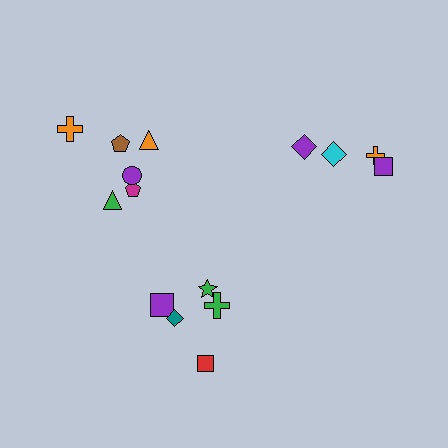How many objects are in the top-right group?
There are 4 objects.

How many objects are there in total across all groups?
There are 15 objects.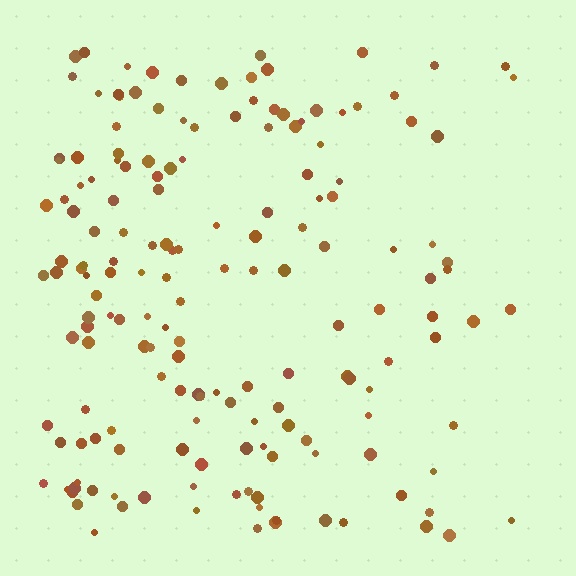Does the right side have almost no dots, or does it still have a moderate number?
Still a moderate number, just noticeably fewer than the left.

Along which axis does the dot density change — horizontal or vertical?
Horizontal.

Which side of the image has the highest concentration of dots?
The left.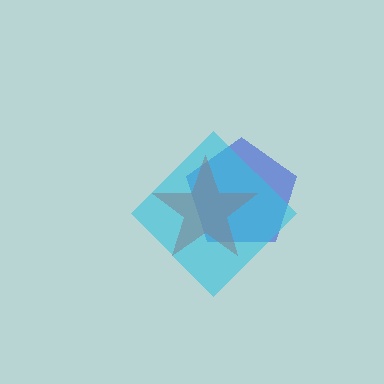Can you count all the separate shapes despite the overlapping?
Yes, there are 3 separate shapes.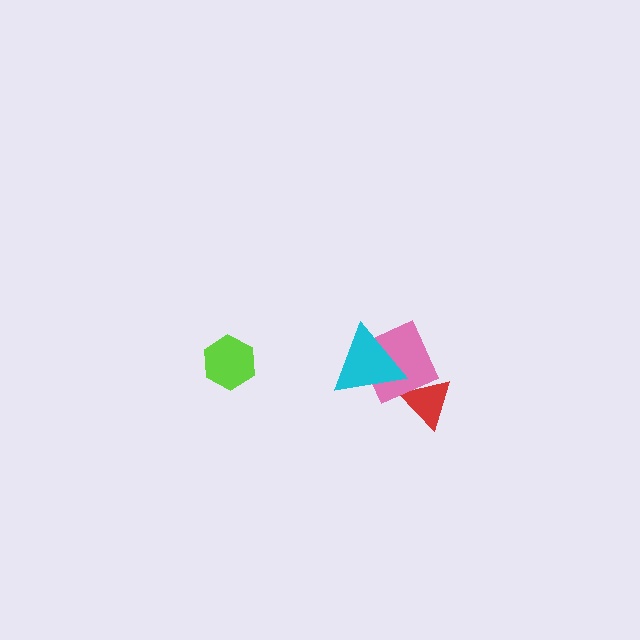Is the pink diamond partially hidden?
Yes, it is partially covered by another shape.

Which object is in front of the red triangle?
The pink diamond is in front of the red triangle.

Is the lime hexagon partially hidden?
No, no other shape covers it.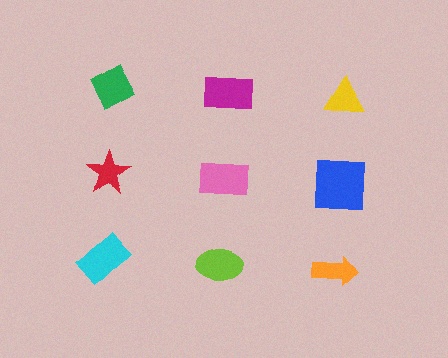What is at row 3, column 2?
A lime ellipse.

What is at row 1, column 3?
A yellow triangle.